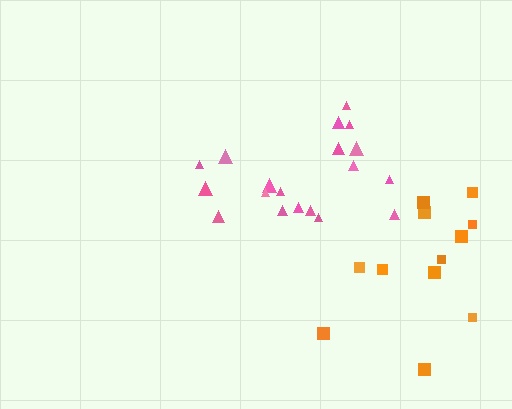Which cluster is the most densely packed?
Pink.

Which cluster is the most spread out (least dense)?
Orange.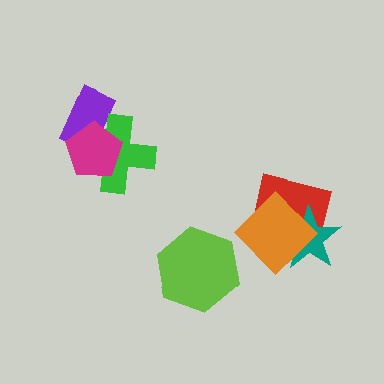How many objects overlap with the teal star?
2 objects overlap with the teal star.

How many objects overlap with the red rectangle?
2 objects overlap with the red rectangle.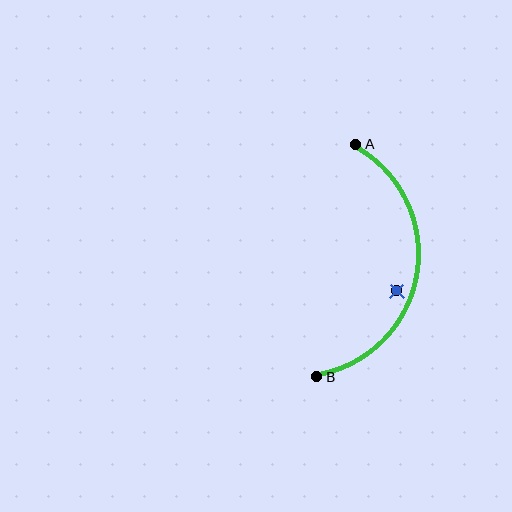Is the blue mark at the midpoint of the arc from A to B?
No — the blue mark does not lie on the arc at all. It sits slightly inside the curve.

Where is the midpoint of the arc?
The arc midpoint is the point on the curve farthest from the straight line joining A and B. It sits to the right of that line.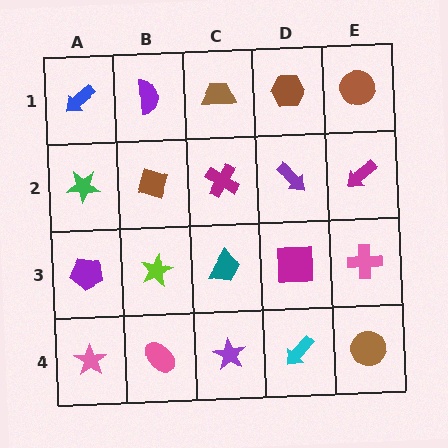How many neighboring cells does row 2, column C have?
4.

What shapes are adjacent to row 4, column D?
A magenta square (row 3, column D), a purple star (row 4, column C), a brown circle (row 4, column E).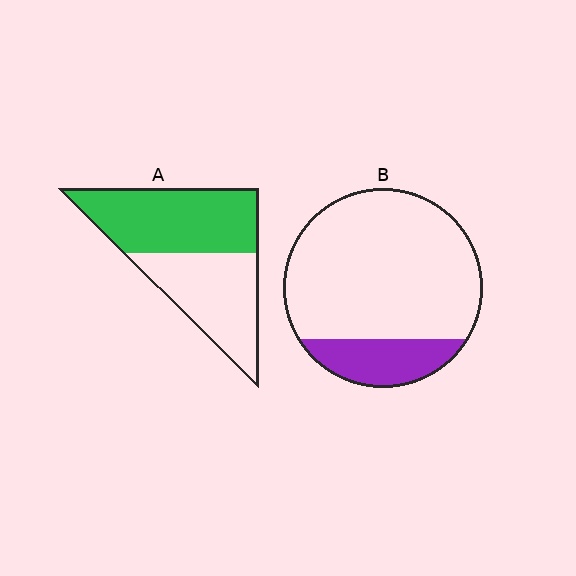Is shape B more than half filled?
No.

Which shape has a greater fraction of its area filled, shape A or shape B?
Shape A.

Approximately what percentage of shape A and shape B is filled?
A is approximately 55% and B is approximately 20%.